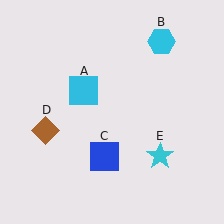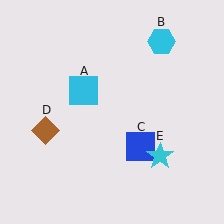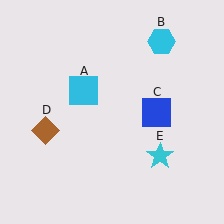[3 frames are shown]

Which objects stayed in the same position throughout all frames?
Cyan square (object A) and cyan hexagon (object B) and brown diamond (object D) and cyan star (object E) remained stationary.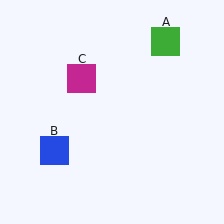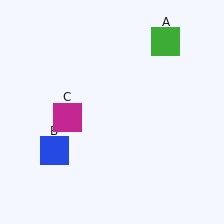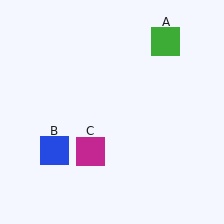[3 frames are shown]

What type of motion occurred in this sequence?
The magenta square (object C) rotated counterclockwise around the center of the scene.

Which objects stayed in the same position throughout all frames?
Green square (object A) and blue square (object B) remained stationary.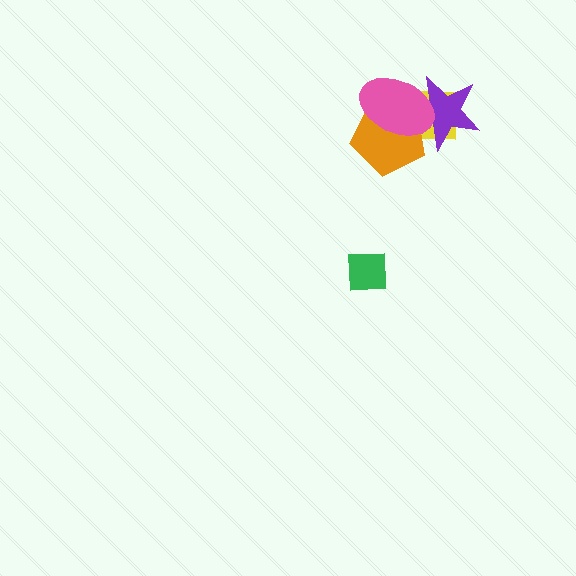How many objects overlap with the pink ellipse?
3 objects overlap with the pink ellipse.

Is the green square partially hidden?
No, no other shape covers it.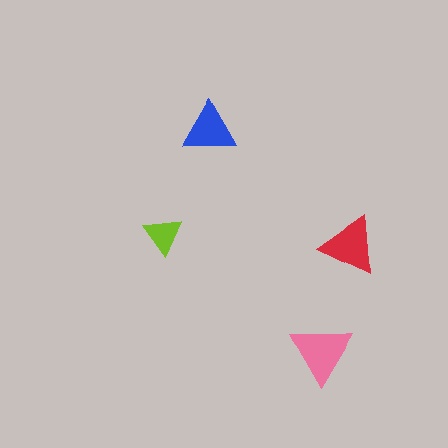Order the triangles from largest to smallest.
the pink one, the red one, the blue one, the lime one.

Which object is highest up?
The blue triangle is topmost.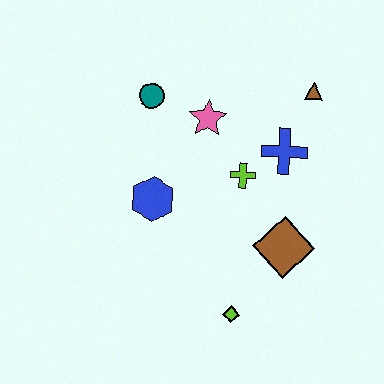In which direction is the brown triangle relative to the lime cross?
The brown triangle is above the lime cross.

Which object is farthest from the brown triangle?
The lime diamond is farthest from the brown triangle.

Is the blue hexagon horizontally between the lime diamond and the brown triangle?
No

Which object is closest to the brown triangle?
The blue cross is closest to the brown triangle.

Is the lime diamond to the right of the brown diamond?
No